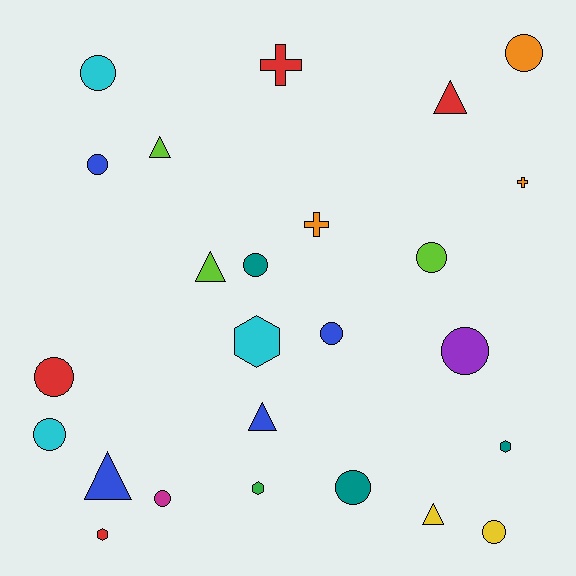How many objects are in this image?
There are 25 objects.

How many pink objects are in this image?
There are no pink objects.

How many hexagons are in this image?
There are 4 hexagons.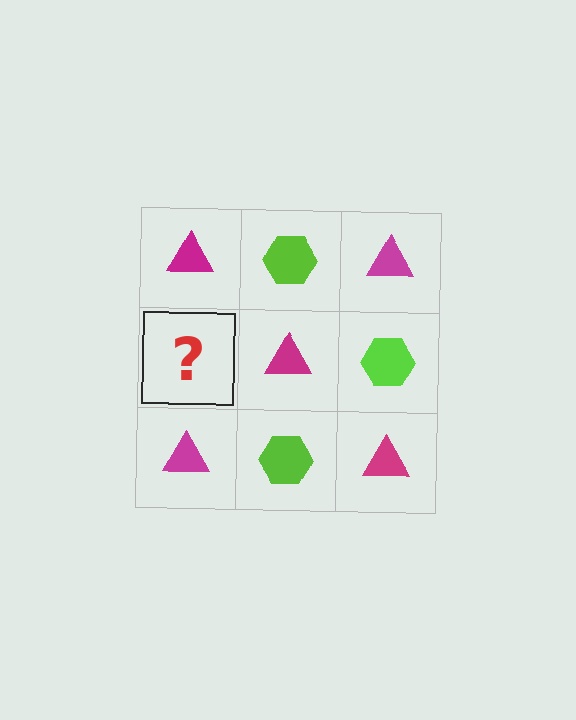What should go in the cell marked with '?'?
The missing cell should contain a lime hexagon.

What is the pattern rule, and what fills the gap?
The rule is that it alternates magenta triangle and lime hexagon in a checkerboard pattern. The gap should be filled with a lime hexagon.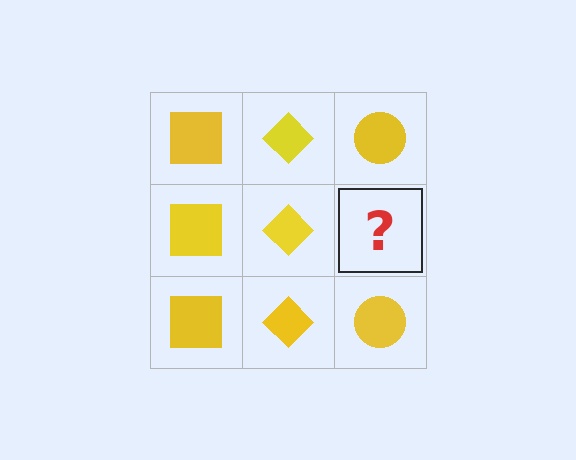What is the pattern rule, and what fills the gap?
The rule is that each column has a consistent shape. The gap should be filled with a yellow circle.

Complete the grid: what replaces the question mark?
The question mark should be replaced with a yellow circle.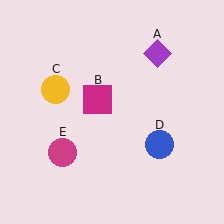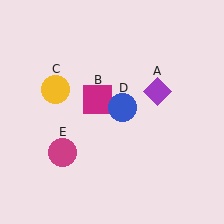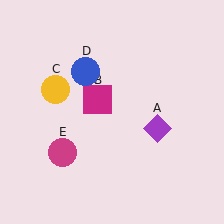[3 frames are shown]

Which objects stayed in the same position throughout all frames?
Magenta square (object B) and yellow circle (object C) and magenta circle (object E) remained stationary.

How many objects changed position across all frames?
2 objects changed position: purple diamond (object A), blue circle (object D).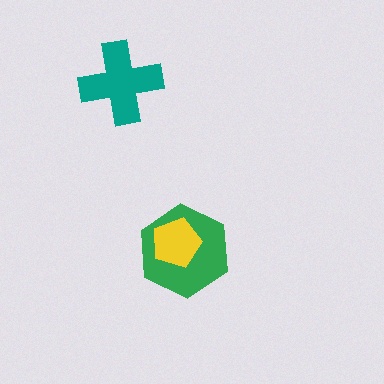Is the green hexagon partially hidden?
Yes, it is partially covered by another shape.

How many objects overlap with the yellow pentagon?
1 object overlaps with the yellow pentagon.